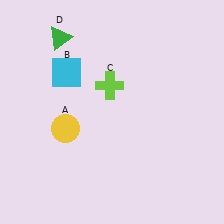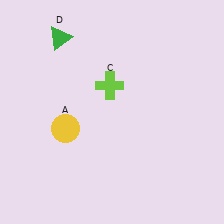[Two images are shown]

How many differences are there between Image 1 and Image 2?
There is 1 difference between the two images.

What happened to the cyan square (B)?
The cyan square (B) was removed in Image 2. It was in the top-left area of Image 1.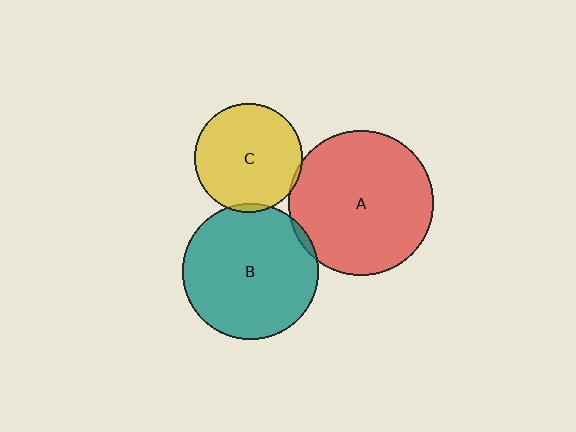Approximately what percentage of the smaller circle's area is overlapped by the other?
Approximately 5%.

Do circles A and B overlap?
Yes.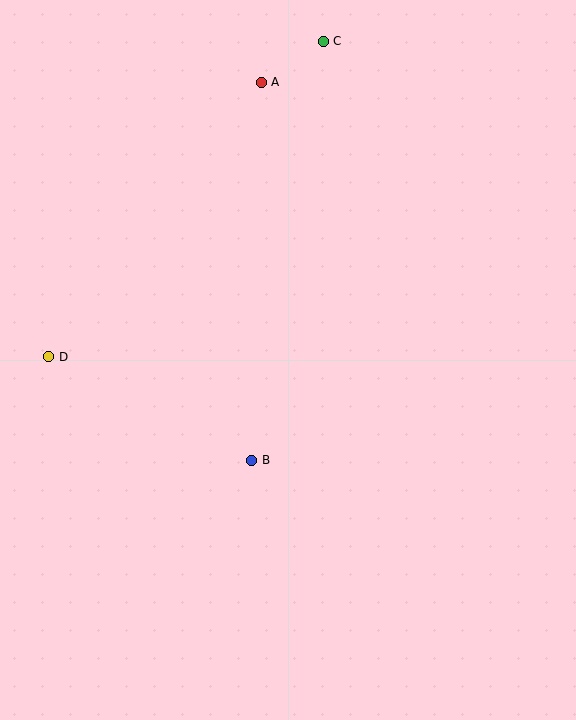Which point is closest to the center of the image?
Point B at (252, 460) is closest to the center.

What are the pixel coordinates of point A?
Point A is at (261, 82).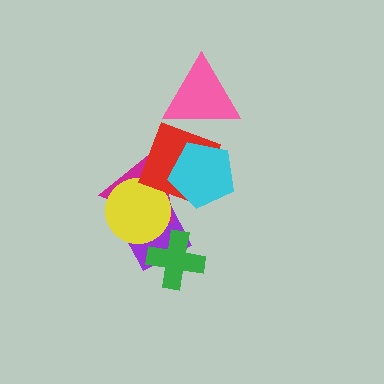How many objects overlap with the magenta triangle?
4 objects overlap with the magenta triangle.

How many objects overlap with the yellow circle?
3 objects overlap with the yellow circle.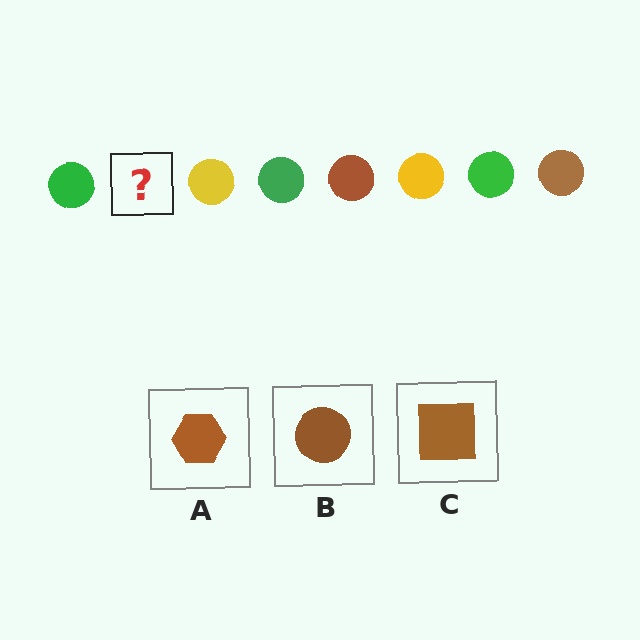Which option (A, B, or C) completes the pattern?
B.